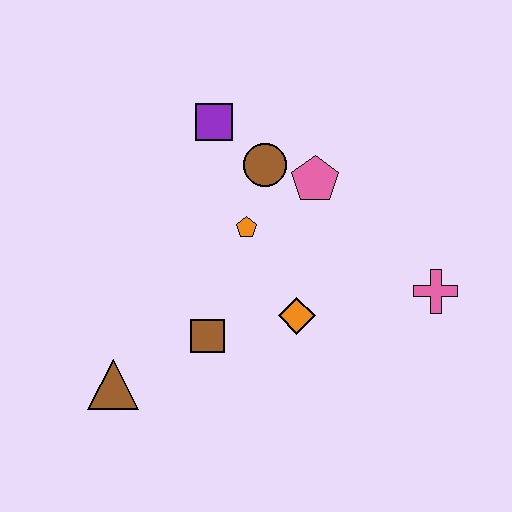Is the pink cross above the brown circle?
No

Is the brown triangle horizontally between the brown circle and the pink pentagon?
No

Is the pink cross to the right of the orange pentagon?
Yes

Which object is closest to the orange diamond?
The brown square is closest to the orange diamond.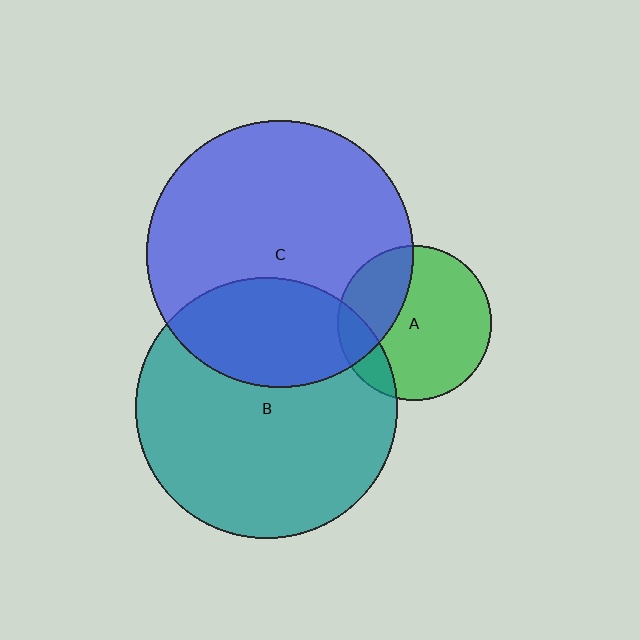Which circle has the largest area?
Circle C (blue).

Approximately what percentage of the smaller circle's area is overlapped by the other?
Approximately 30%.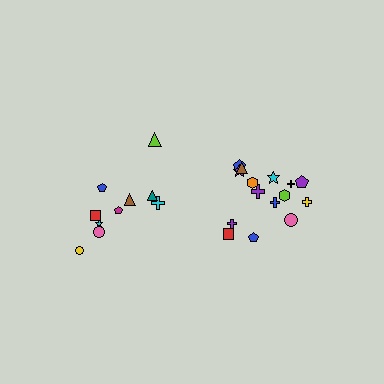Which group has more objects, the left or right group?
The right group.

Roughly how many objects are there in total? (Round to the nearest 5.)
Roughly 25 objects in total.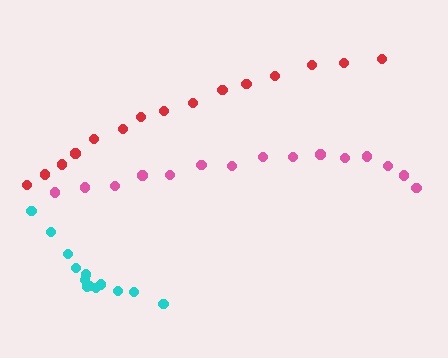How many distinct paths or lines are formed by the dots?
There are 3 distinct paths.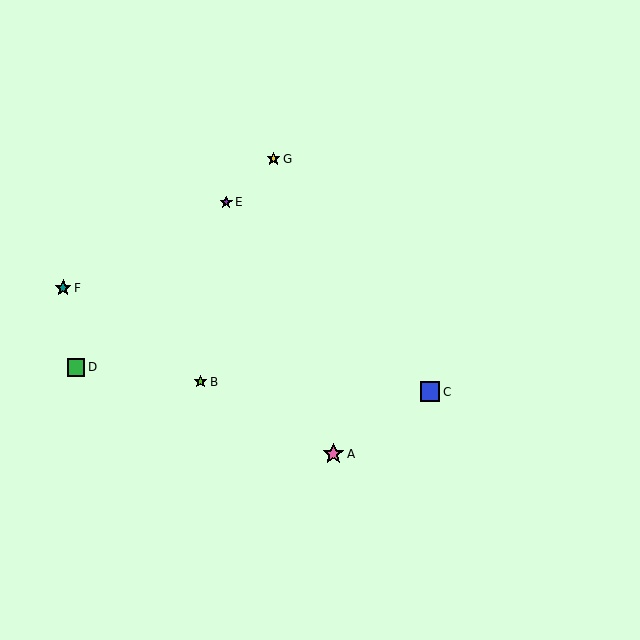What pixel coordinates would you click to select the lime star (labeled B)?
Click at (201, 382) to select the lime star B.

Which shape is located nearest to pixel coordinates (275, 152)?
The yellow star (labeled G) at (274, 159) is nearest to that location.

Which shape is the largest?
The pink star (labeled A) is the largest.